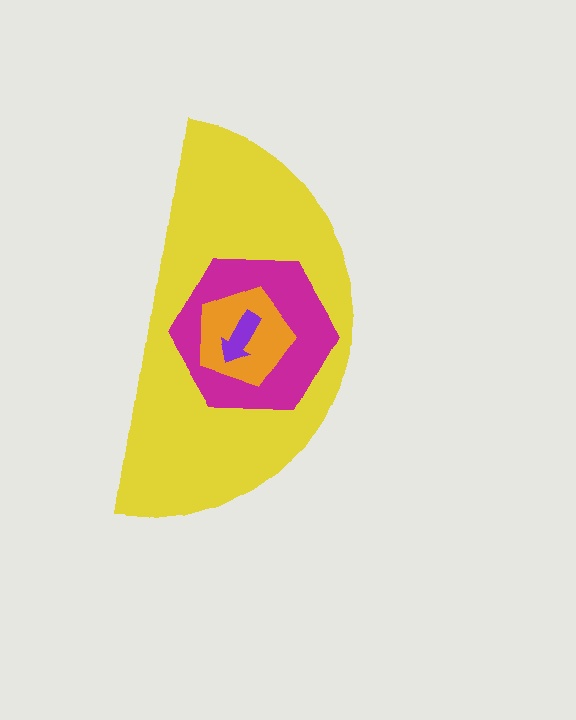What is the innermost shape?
The purple arrow.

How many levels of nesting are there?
4.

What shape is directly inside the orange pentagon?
The purple arrow.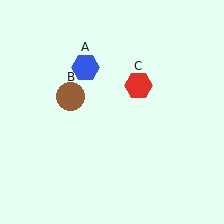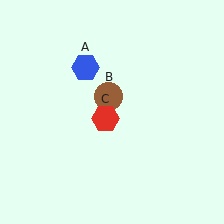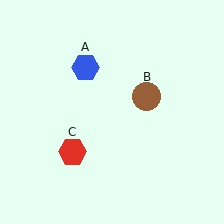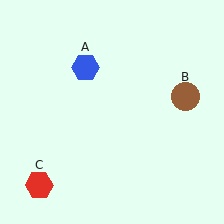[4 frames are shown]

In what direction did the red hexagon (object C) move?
The red hexagon (object C) moved down and to the left.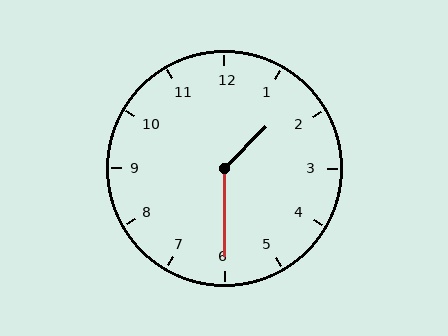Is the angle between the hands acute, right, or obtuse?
It is obtuse.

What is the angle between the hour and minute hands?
Approximately 135 degrees.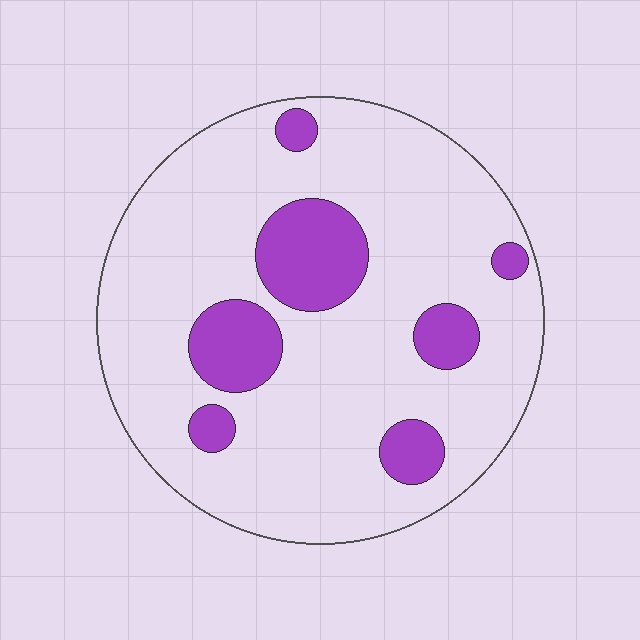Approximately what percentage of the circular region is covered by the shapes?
Approximately 20%.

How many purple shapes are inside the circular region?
7.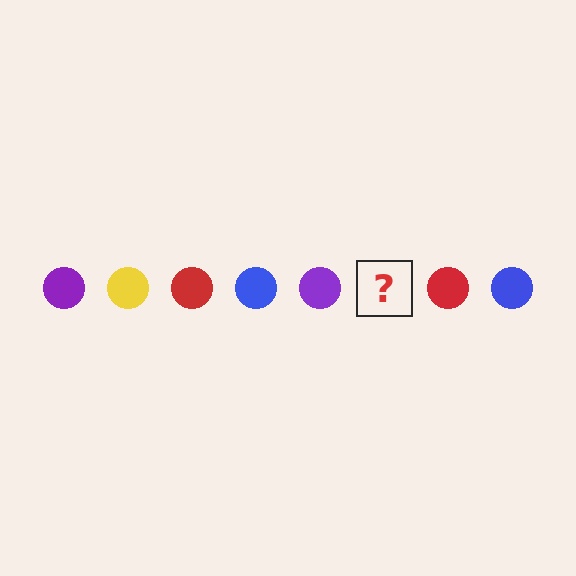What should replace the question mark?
The question mark should be replaced with a yellow circle.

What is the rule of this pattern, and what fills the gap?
The rule is that the pattern cycles through purple, yellow, red, blue circles. The gap should be filled with a yellow circle.